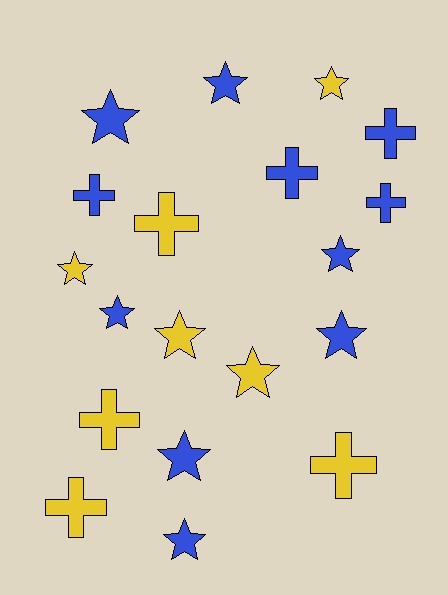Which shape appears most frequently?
Star, with 11 objects.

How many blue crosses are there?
There are 4 blue crosses.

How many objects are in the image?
There are 19 objects.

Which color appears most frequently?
Blue, with 11 objects.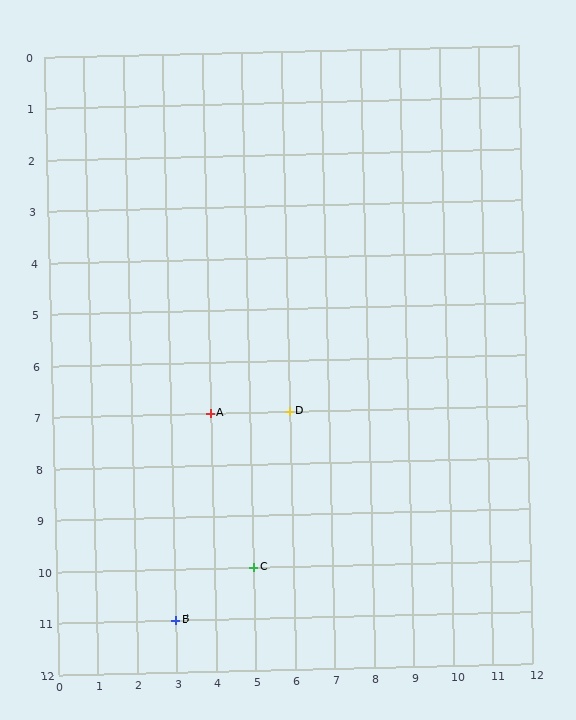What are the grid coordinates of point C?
Point C is at grid coordinates (5, 10).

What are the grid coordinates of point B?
Point B is at grid coordinates (3, 11).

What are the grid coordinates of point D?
Point D is at grid coordinates (6, 7).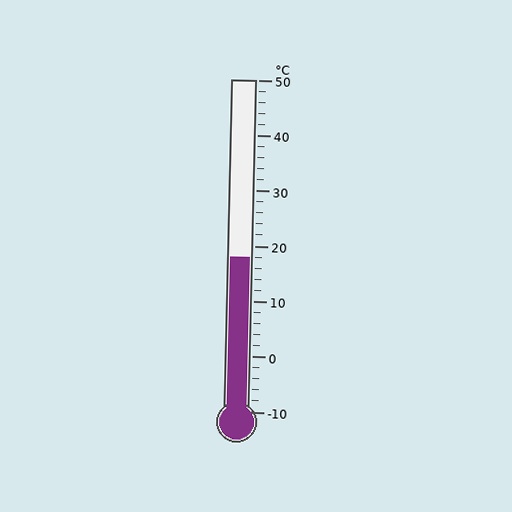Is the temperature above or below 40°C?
The temperature is below 40°C.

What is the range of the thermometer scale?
The thermometer scale ranges from -10°C to 50°C.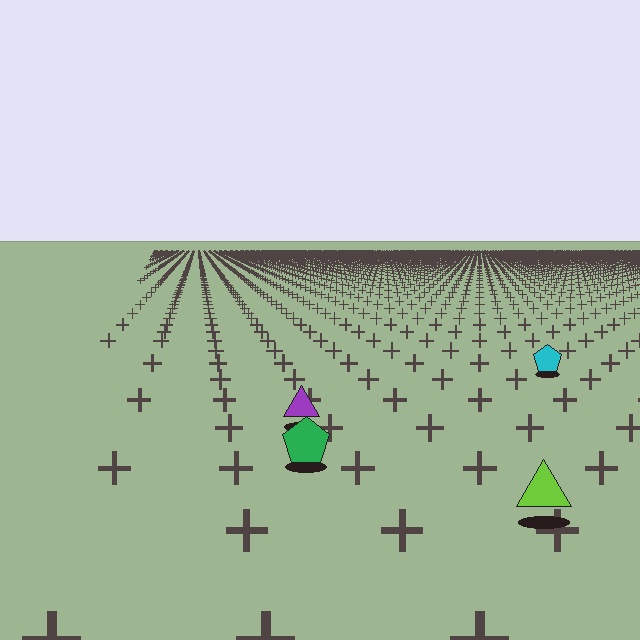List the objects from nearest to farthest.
From nearest to farthest: the lime triangle, the green pentagon, the purple triangle, the cyan pentagon.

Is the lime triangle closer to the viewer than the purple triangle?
Yes. The lime triangle is closer — you can tell from the texture gradient: the ground texture is coarser near it.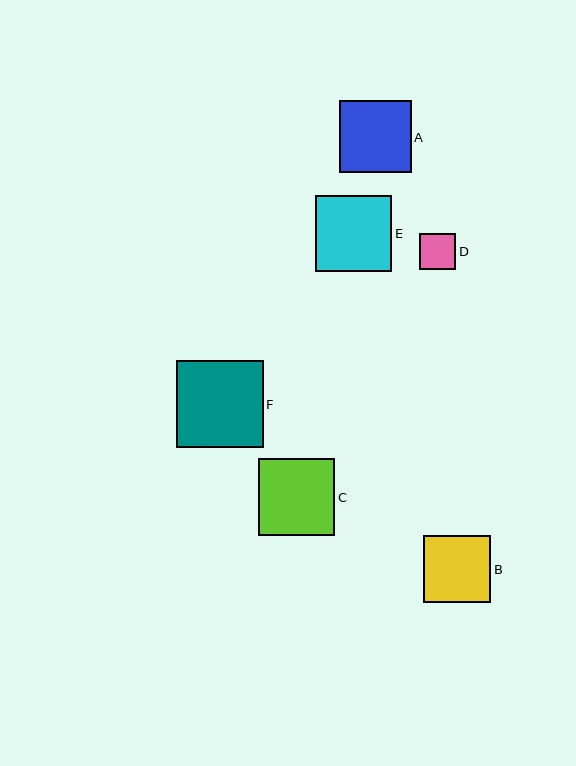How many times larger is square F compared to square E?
Square F is approximately 1.1 times the size of square E.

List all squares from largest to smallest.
From largest to smallest: F, C, E, A, B, D.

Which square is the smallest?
Square D is the smallest with a size of approximately 36 pixels.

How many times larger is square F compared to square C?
Square F is approximately 1.1 times the size of square C.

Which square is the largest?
Square F is the largest with a size of approximately 87 pixels.